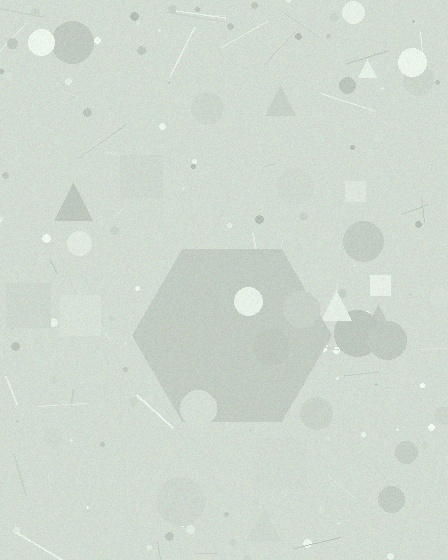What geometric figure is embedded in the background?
A hexagon is embedded in the background.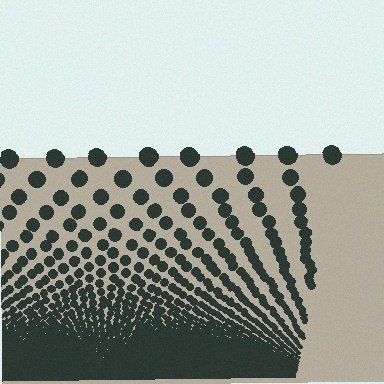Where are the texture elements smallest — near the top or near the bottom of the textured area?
Near the bottom.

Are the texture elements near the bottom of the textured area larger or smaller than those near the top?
Smaller. The gradient is inverted — elements near the bottom are smaller and denser.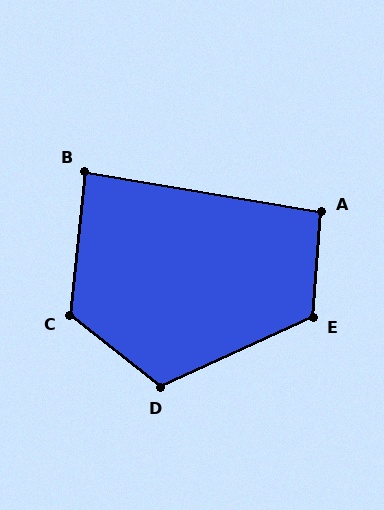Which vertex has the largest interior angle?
C, at approximately 123 degrees.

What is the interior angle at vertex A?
Approximately 95 degrees (obtuse).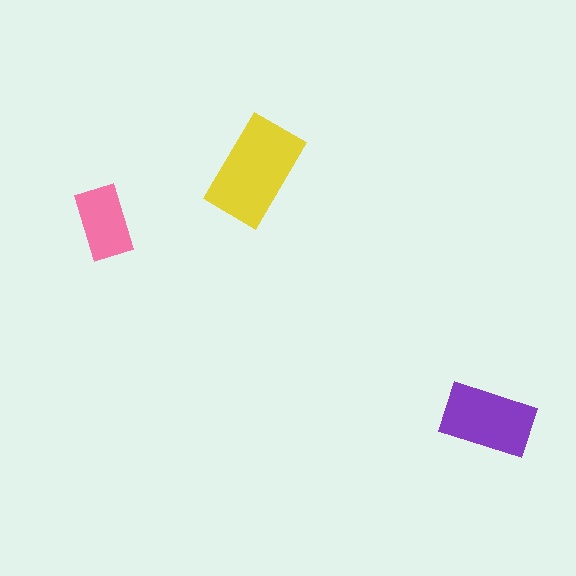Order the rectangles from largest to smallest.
the yellow one, the purple one, the pink one.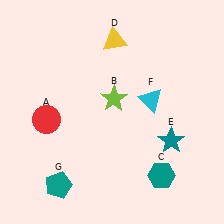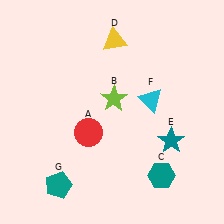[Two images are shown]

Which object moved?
The red circle (A) moved right.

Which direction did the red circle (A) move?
The red circle (A) moved right.